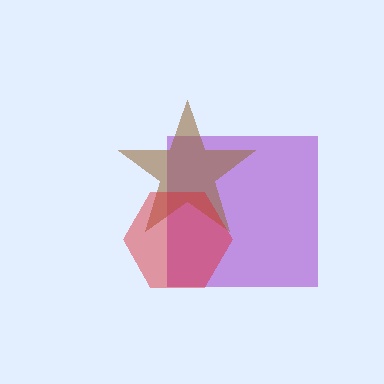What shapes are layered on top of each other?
The layered shapes are: a purple square, a brown star, a red hexagon.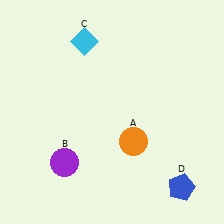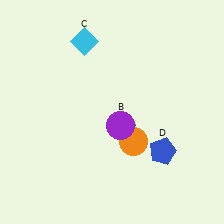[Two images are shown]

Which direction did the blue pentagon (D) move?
The blue pentagon (D) moved up.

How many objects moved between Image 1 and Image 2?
2 objects moved between the two images.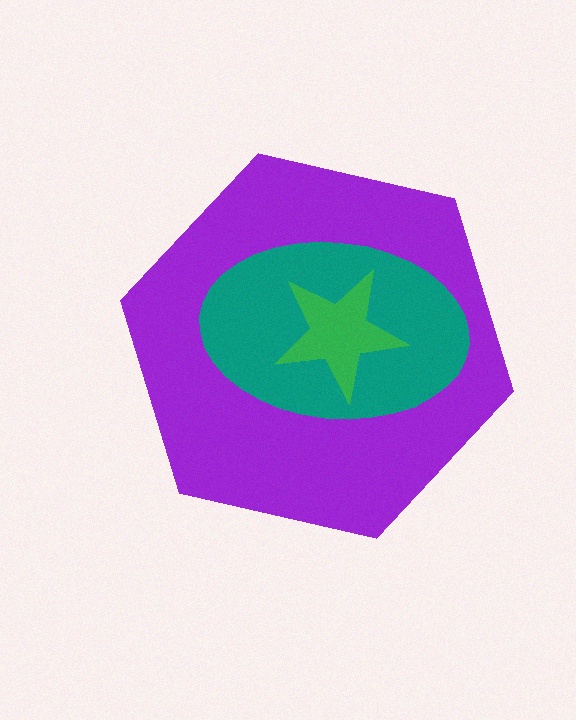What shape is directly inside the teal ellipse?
The green star.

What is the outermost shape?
The purple hexagon.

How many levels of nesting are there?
3.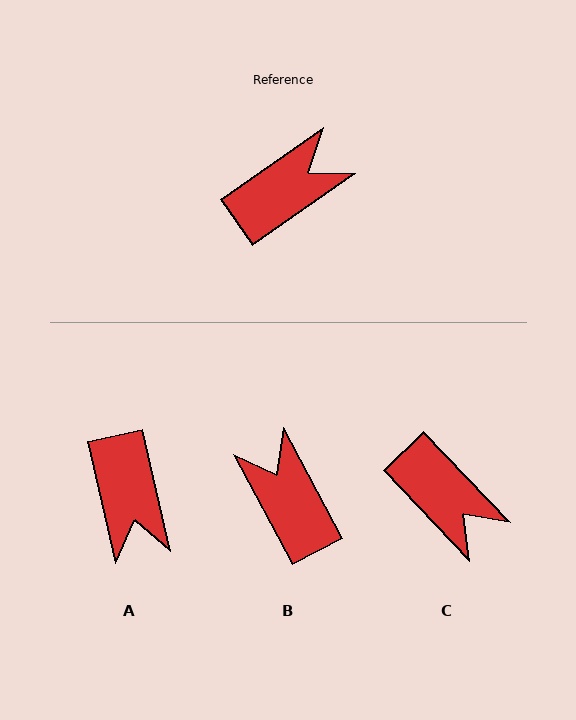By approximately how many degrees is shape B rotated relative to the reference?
Approximately 83 degrees counter-clockwise.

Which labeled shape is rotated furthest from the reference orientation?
A, about 112 degrees away.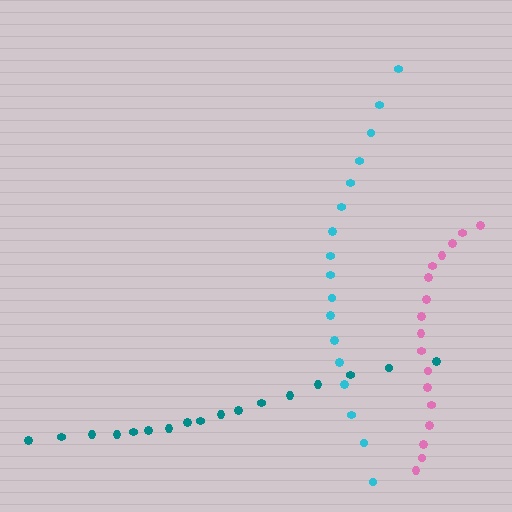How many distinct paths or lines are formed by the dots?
There are 3 distinct paths.